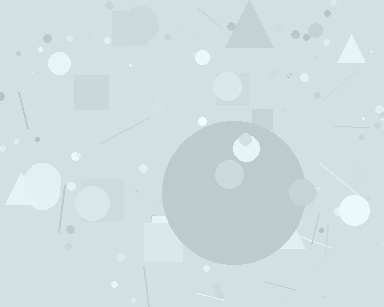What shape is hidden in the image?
A circle is hidden in the image.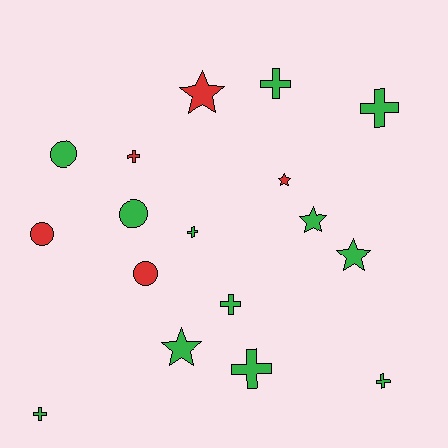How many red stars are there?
There are 2 red stars.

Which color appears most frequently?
Green, with 12 objects.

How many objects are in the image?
There are 17 objects.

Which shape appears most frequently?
Cross, with 8 objects.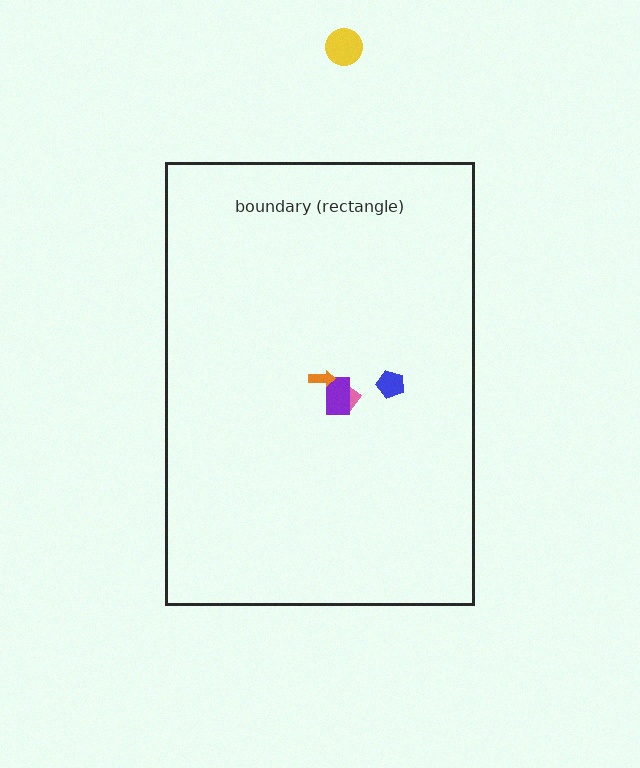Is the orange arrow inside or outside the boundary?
Inside.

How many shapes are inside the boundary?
4 inside, 1 outside.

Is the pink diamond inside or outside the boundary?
Inside.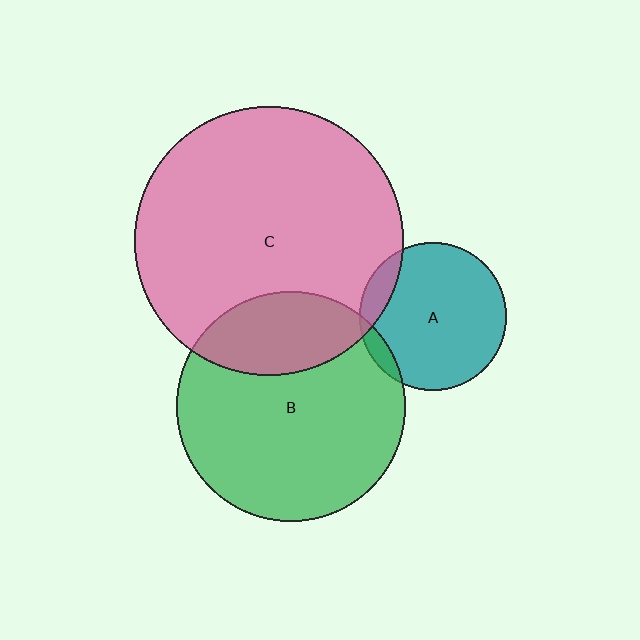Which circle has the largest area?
Circle C (pink).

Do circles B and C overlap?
Yes.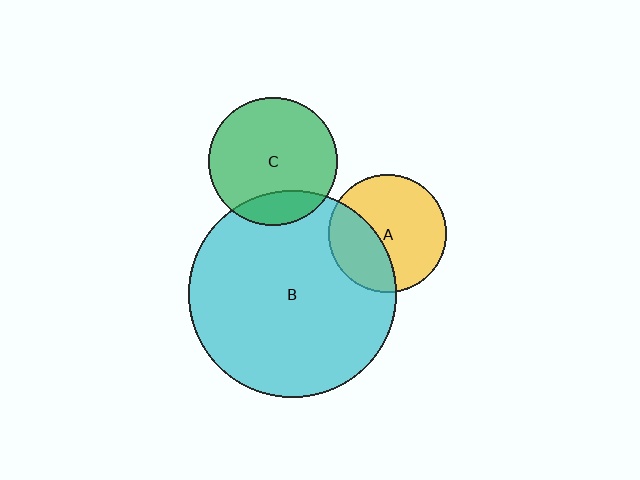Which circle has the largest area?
Circle B (cyan).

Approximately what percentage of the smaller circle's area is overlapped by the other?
Approximately 20%.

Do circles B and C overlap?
Yes.